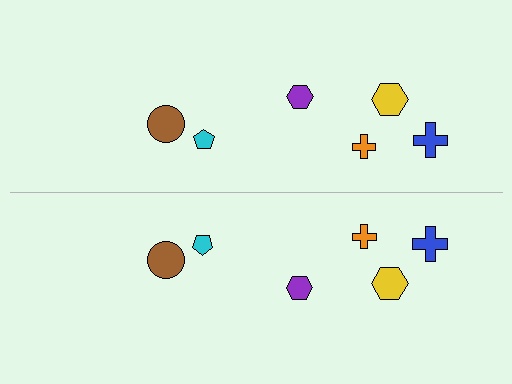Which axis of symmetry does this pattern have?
The pattern has a horizontal axis of symmetry running through the center of the image.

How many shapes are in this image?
There are 12 shapes in this image.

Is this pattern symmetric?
Yes, this pattern has bilateral (reflection) symmetry.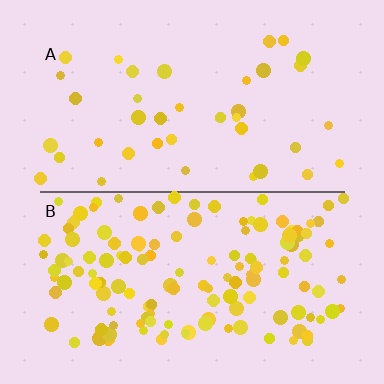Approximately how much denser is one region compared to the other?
Approximately 3.4× — region B over region A.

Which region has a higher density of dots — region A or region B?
B (the bottom).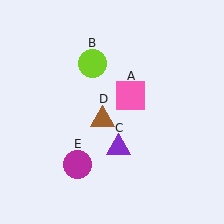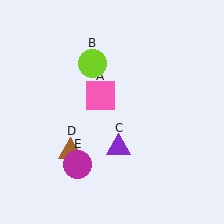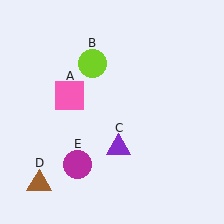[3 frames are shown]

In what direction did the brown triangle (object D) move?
The brown triangle (object D) moved down and to the left.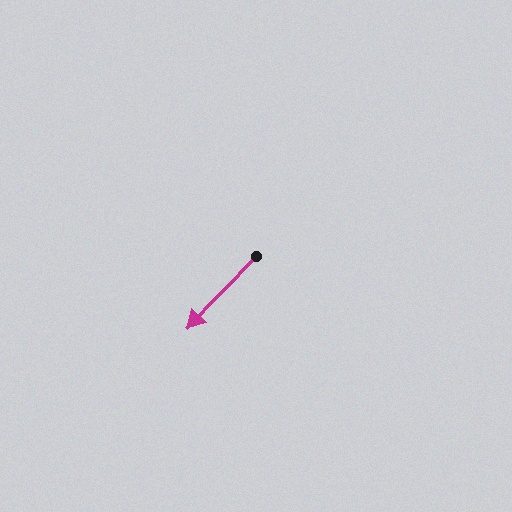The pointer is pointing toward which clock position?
Roughly 7 o'clock.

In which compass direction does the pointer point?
Southwest.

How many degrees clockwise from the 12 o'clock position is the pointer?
Approximately 224 degrees.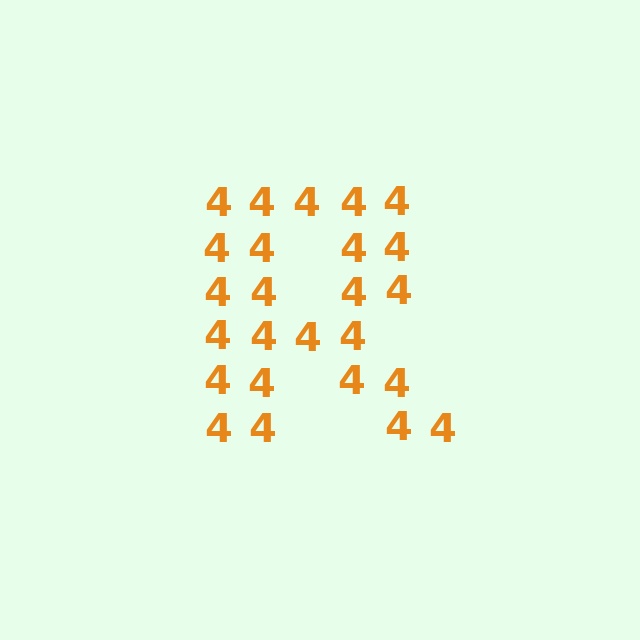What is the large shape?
The large shape is the letter R.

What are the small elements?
The small elements are digit 4's.